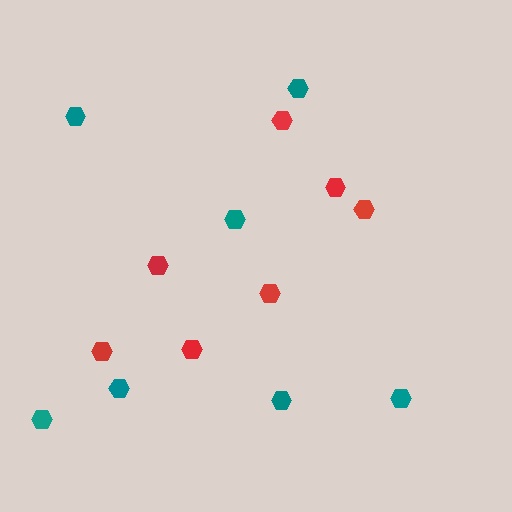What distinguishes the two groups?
There are 2 groups: one group of red hexagons (7) and one group of teal hexagons (7).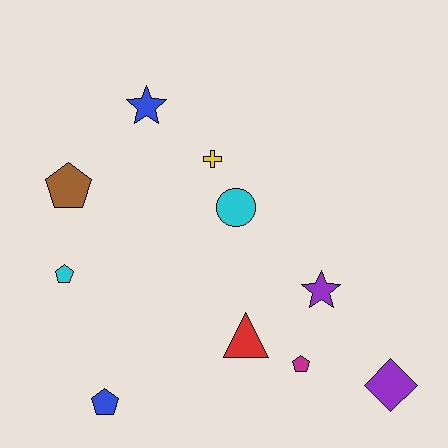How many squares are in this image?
There are no squares.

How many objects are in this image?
There are 10 objects.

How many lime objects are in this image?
There are no lime objects.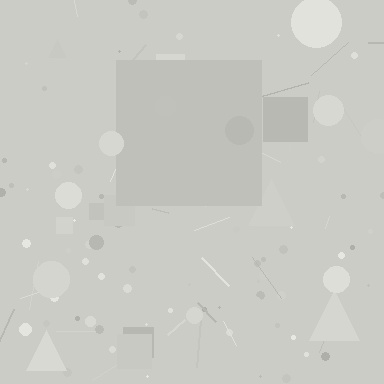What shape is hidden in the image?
A square is hidden in the image.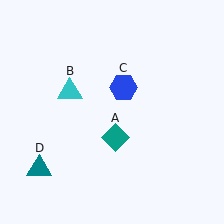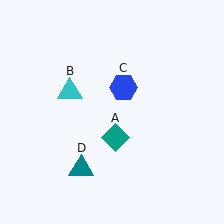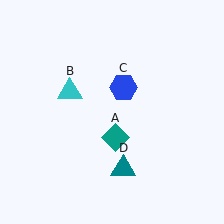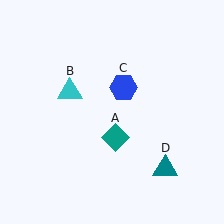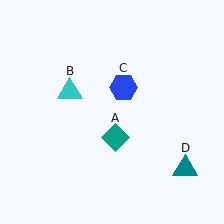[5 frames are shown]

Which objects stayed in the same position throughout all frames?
Teal diamond (object A) and cyan triangle (object B) and blue hexagon (object C) remained stationary.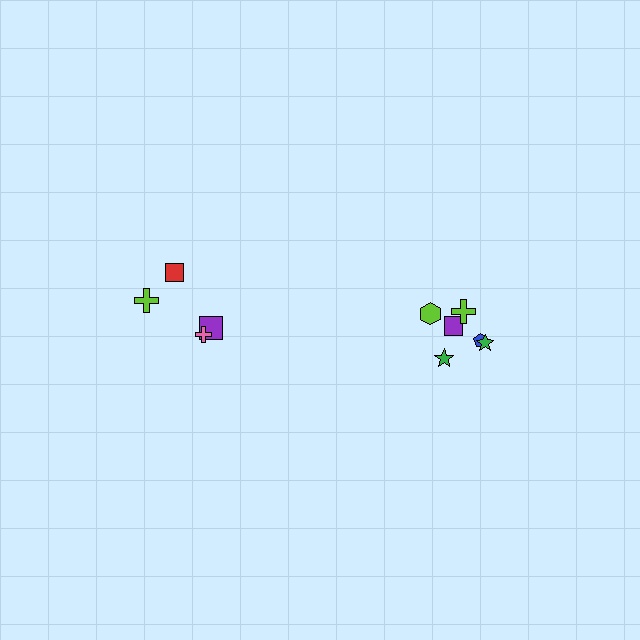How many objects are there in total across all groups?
There are 10 objects.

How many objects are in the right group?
There are 6 objects.